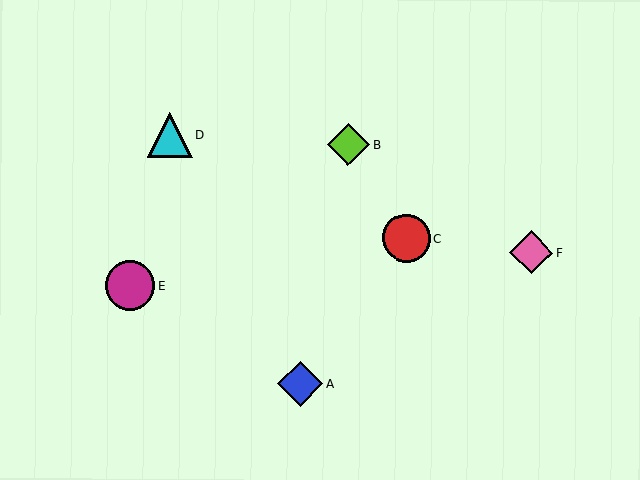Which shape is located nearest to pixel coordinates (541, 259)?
The pink diamond (labeled F) at (531, 253) is nearest to that location.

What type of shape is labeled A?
Shape A is a blue diamond.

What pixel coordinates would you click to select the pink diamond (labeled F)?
Click at (531, 253) to select the pink diamond F.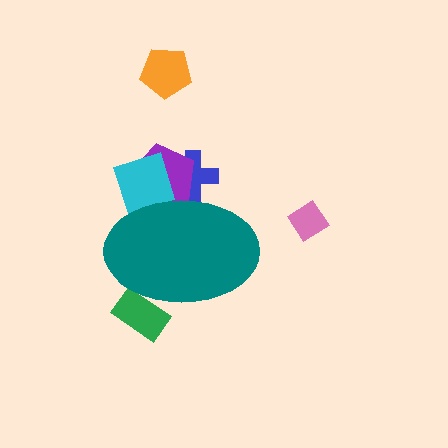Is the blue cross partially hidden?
Yes, the blue cross is partially hidden behind the teal ellipse.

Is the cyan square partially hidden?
Yes, the cyan square is partially hidden behind the teal ellipse.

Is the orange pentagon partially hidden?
No, the orange pentagon is fully visible.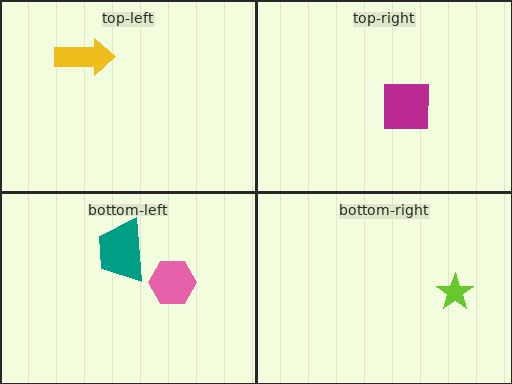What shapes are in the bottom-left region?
The pink hexagon, the teal trapezoid.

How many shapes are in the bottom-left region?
2.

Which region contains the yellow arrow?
The top-left region.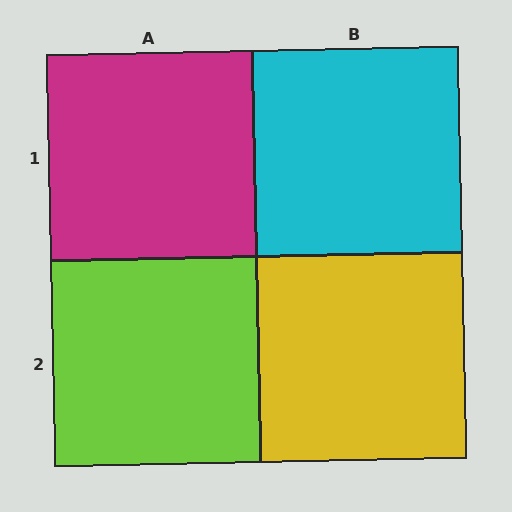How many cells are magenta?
1 cell is magenta.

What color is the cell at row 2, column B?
Yellow.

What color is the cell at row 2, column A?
Lime.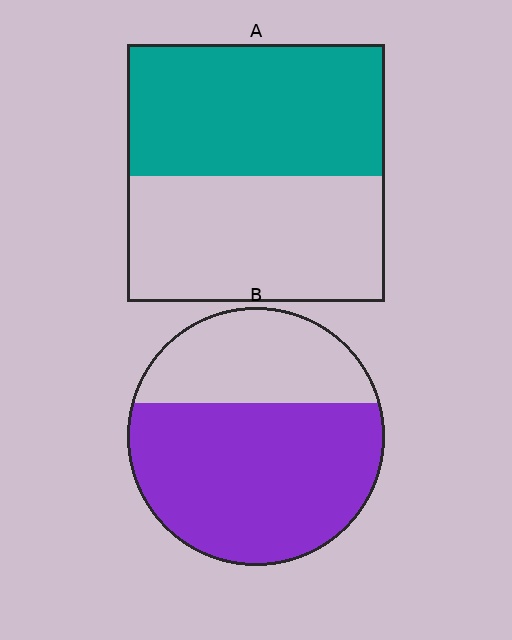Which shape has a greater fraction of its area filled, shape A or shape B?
Shape B.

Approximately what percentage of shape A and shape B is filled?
A is approximately 50% and B is approximately 65%.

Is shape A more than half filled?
Roughly half.